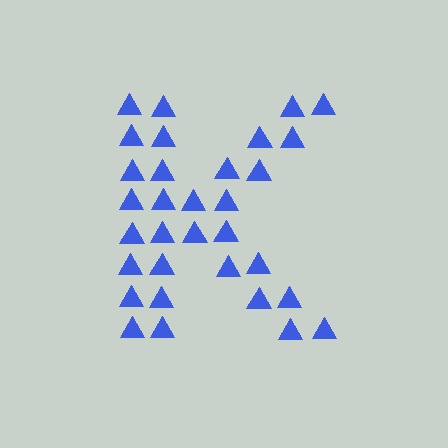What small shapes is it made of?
It is made of small triangles.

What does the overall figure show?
The overall figure shows the letter K.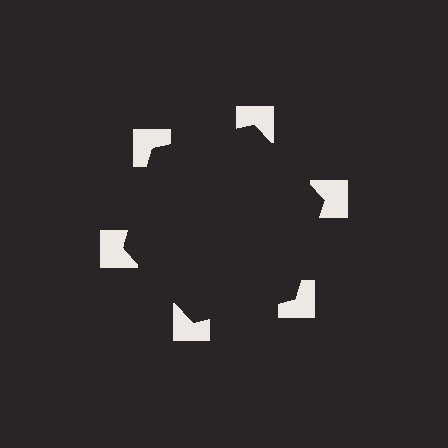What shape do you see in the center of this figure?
An illusory hexagon — its edges are inferred from the aligned wedge cuts in the notched squares, not physically drawn.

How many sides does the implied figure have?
6 sides.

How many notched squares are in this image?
There are 6 — one at each vertex of the illusory hexagon.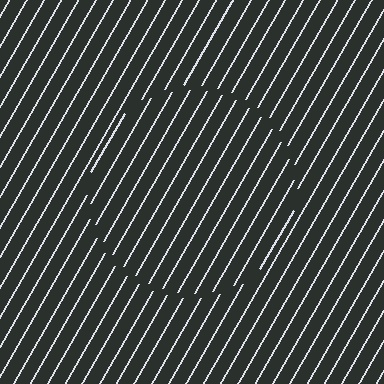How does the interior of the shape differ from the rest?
The interior of the shape contains the same grating, shifted by half a period — the contour is defined by the phase discontinuity where line-ends from the inner and outer gratings abut.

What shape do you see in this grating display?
An illusory circle. The interior of the shape contains the same grating, shifted by half a period — the contour is defined by the phase discontinuity where line-ends from the inner and outer gratings abut.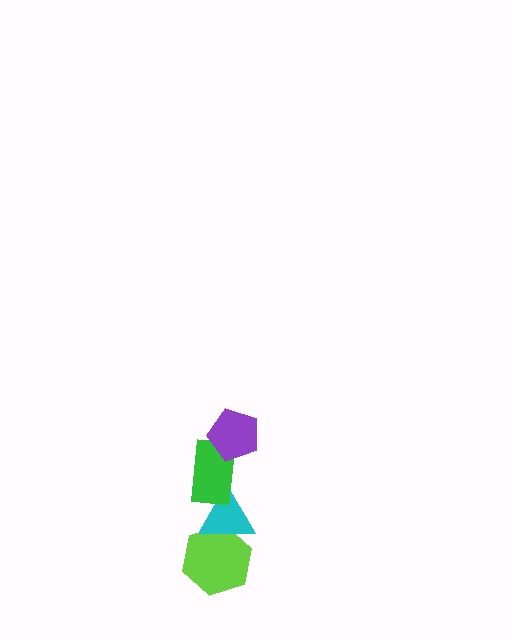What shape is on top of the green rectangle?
The purple pentagon is on top of the green rectangle.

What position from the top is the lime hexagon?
The lime hexagon is 4th from the top.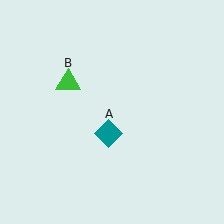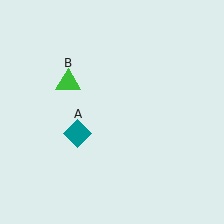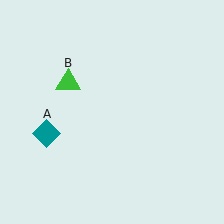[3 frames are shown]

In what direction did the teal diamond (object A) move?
The teal diamond (object A) moved left.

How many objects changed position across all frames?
1 object changed position: teal diamond (object A).